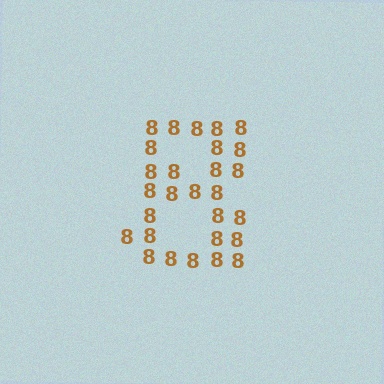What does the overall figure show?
The overall figure shows the digit 8.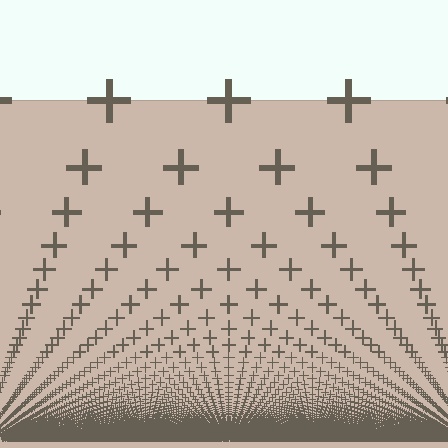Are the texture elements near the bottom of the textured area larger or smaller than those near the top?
Smaller. The gradient is inverted — elements near the bottom are smaller and denser.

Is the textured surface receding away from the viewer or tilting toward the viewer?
The surface appears to tilt toward the viewer. Texture elements get larger and sparser toward the top.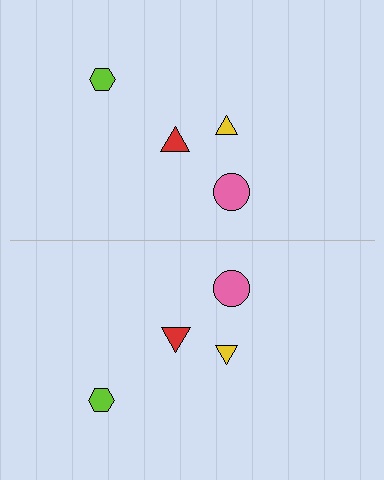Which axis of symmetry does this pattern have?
The pattern has a horizontal axis of symmetry running through the center of the image.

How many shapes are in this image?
There are 8 shapes in this image.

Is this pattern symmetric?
Yes, this pattern has bilateral (reflection) symmetry.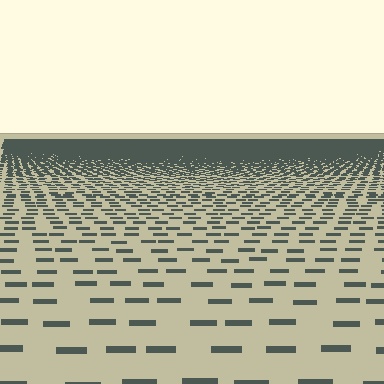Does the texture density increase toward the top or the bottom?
Density increases toward the top.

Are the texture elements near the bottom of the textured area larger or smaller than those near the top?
Larger. Near the bottom, elements are closer to the viewer and appear at a bigger on-screen size.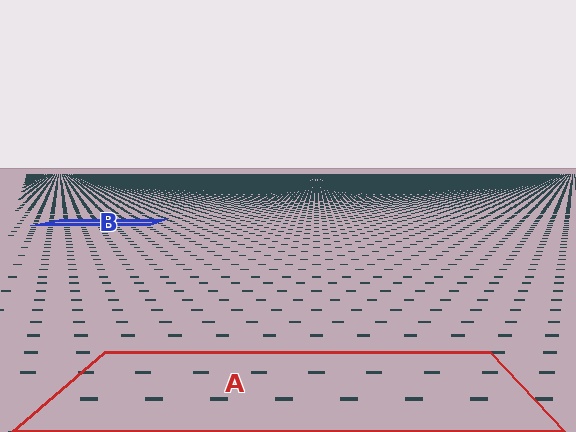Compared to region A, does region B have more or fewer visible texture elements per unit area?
Region B has more texture elements per unit area — they are packed more densely because it is farther away.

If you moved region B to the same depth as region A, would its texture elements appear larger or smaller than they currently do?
They would appear larger. At a closer depth, the same texture elements are projected at a bigger on-screen size.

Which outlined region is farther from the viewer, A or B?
Region B is farther from the viewer — the texture elements inside it appear smaller and more densely packed.